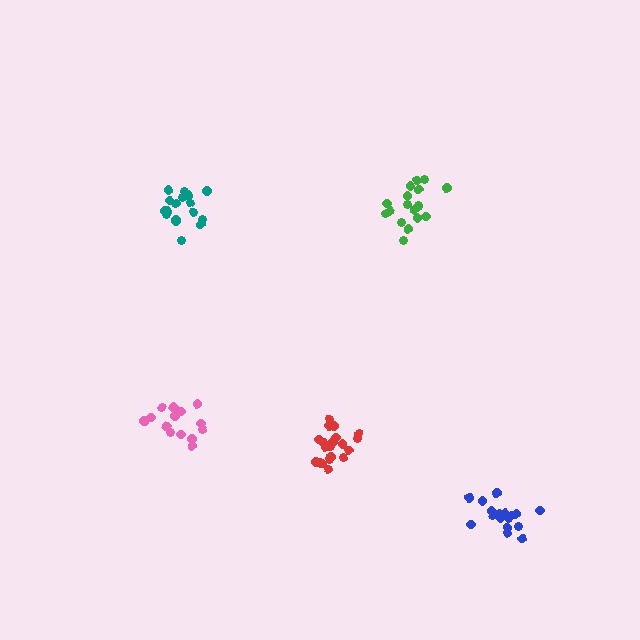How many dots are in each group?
Group 1: 15 dots, Group 2: 17 dots, Group 3: 18 dots, Group 4: 17 dots, Group 5: 21 dots (88 total).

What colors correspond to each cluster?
The clusters are colored: pink, blue, green, teal, red.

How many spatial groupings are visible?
There are 5 spatial groupings.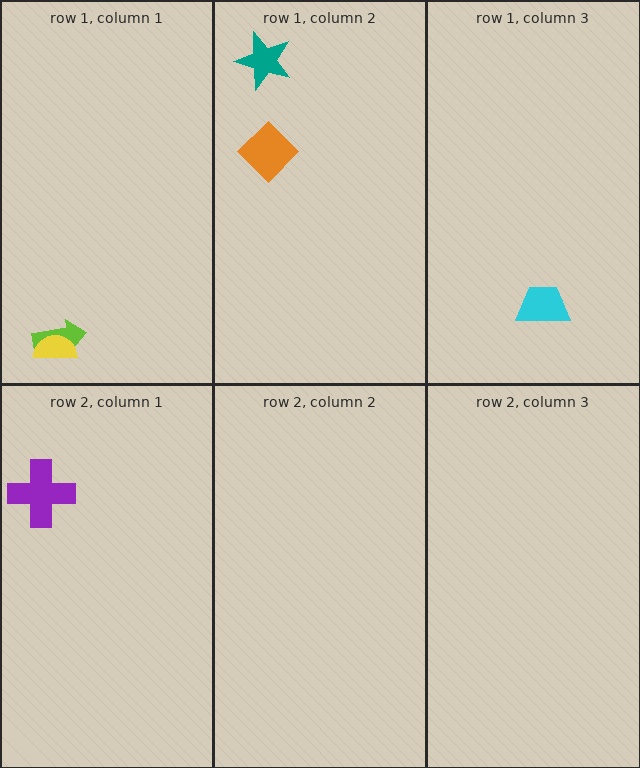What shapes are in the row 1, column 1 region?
The lime arrow, the yellow semicircle.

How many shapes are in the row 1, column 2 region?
2.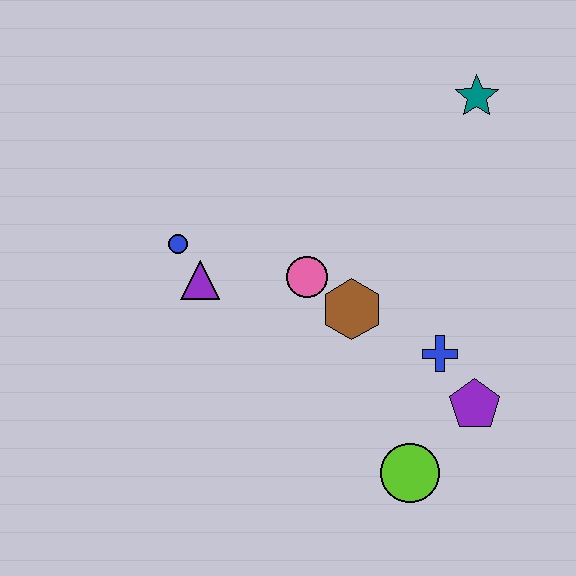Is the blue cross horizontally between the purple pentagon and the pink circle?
Yes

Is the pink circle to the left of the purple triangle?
No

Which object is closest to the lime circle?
The purple pentagon is closest to the lime circle.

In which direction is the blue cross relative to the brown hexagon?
The blue cross is to the right of the brown hexagon.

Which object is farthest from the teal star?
The lime circle is farthest from the teal star.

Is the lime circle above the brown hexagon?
No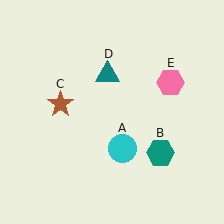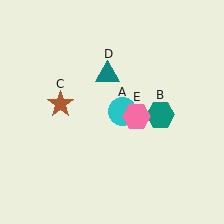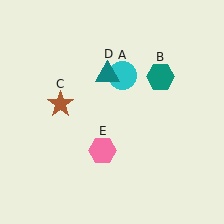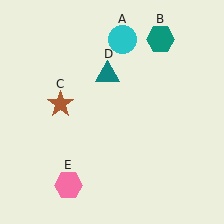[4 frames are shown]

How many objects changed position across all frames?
3 objects changed position: cyan circle (object A), teal hexagon (object B), pink hexagon (object E).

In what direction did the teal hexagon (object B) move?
The teal hexagon (object B) moved up.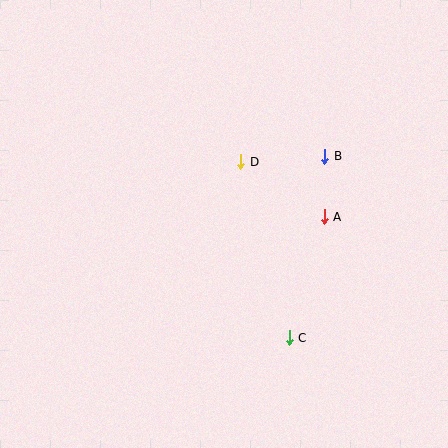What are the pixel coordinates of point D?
Point D is at (241, 162).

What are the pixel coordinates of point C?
Point C is at (289, 338).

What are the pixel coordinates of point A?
Point A is at (324, 217).